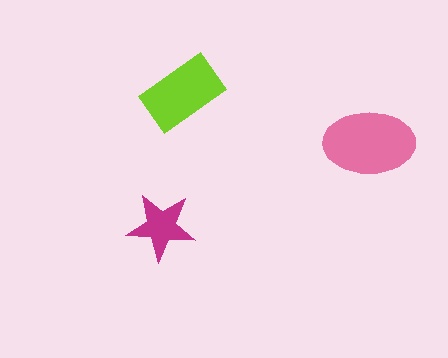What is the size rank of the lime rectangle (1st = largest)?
2nd.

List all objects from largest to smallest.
The pink ellipse, the lime rectangle, the magenta star.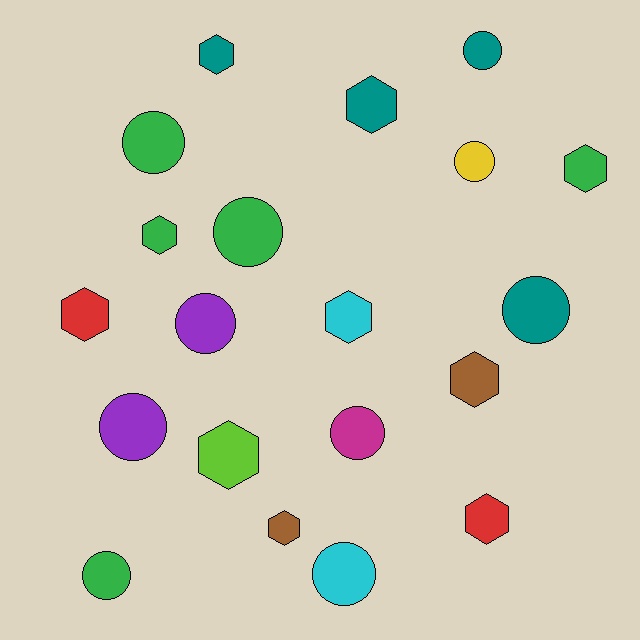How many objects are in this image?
There are 20 objects.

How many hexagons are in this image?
There are 10 hexagons.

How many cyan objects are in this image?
There are 2 cyan objects.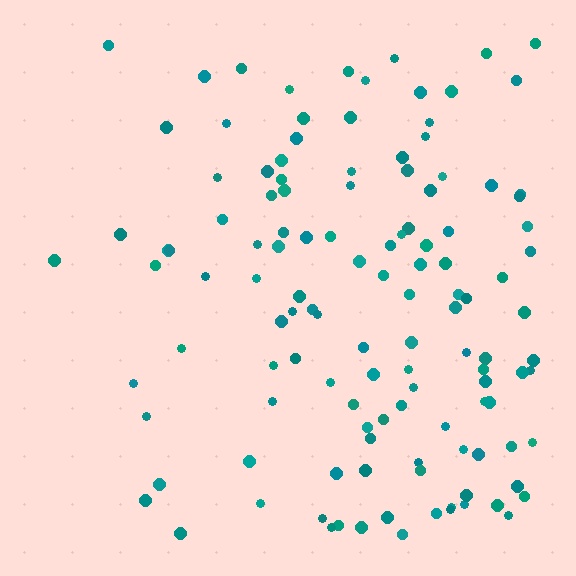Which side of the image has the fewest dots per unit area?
The left.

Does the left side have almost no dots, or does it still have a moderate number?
Still a moderate number, just noticeably fewer than the right.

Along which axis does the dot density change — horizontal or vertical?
Horizontal.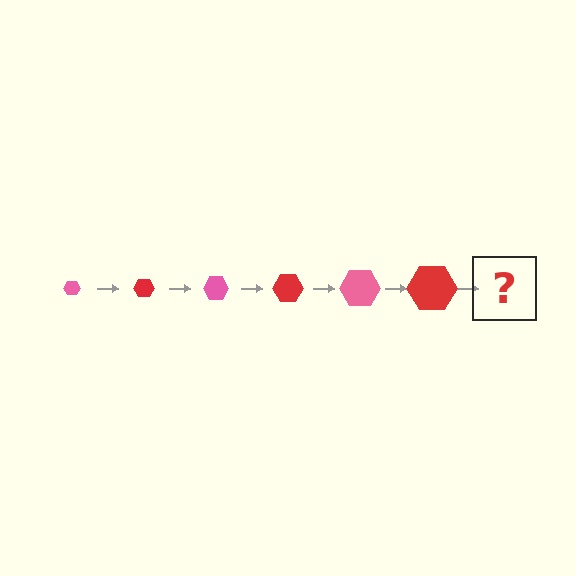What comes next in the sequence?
The next element should be a pink hexagon, larger than the previous one.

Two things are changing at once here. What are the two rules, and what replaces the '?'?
The two rules are that the hexagon grows larger each step and the color cycles through pink and red. The '?' should be a pink hexagon, larger than the previous one.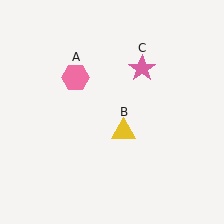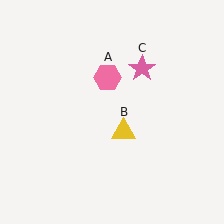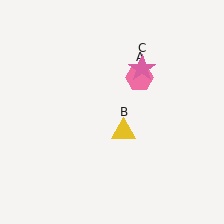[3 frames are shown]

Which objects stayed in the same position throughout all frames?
Yellow triangle (object B) and pink star (object C) remained stationary.